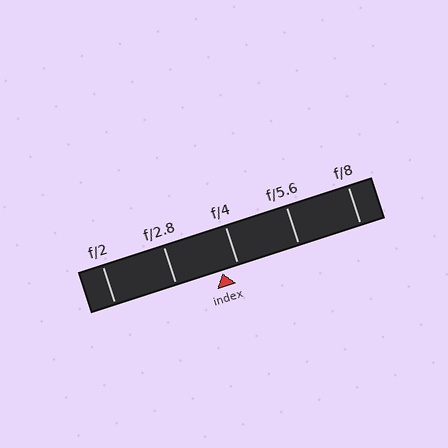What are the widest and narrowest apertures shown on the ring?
The widest aperture shown is f/2 and the narrowest is f/8.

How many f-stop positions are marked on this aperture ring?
There are 5 f-stop positions marked.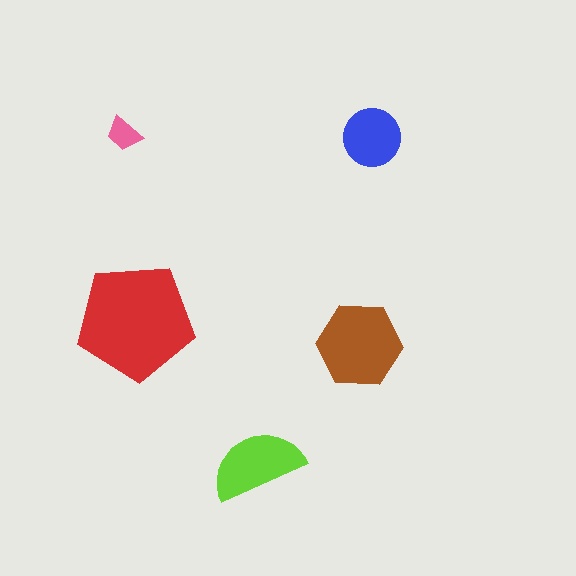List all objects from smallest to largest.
The pink trapezoid, the blue circle, the lime semicircle, the brown hexagon, the red pentagon.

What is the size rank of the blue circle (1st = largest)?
4th.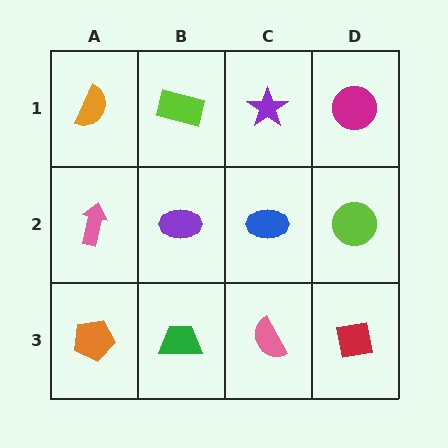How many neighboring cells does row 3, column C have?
3.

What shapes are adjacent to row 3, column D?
A lime circle (row 2, column D), a pink semicircle (row 3, column C).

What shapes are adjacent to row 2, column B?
A lime rectangle (row 1, column B), a green trapezoid (row 3, column B), a pink arrow (row 2, column A), a blue ellipse (row 2, column C).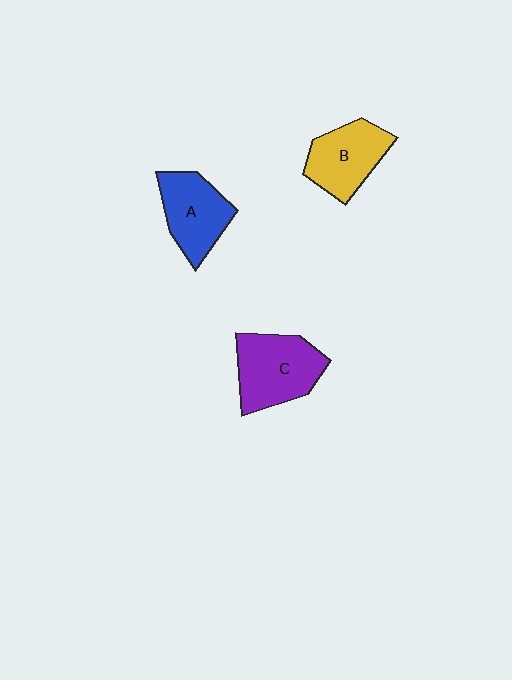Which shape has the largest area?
Shape C (purple).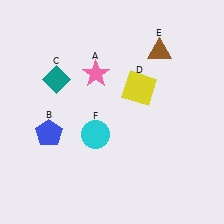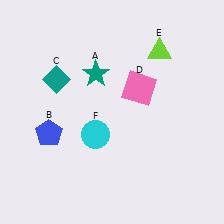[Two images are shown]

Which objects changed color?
A changed from pink to teal. D changed from yellow to pink. E changed from brown to lime.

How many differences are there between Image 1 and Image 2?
There are 3 differences between the two images.